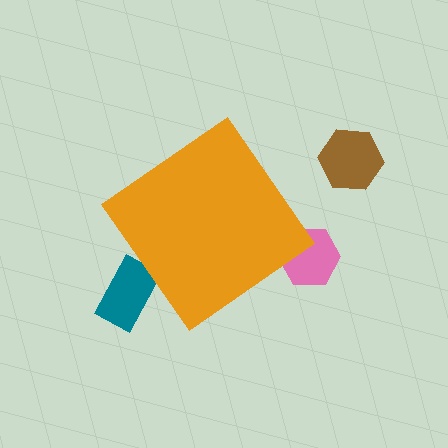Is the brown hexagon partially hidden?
No, the brown hexagon is fully visible.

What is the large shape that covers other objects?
An orange diamond.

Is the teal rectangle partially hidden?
Yes, the teal rectangle is partially hidden behind the orange diamond.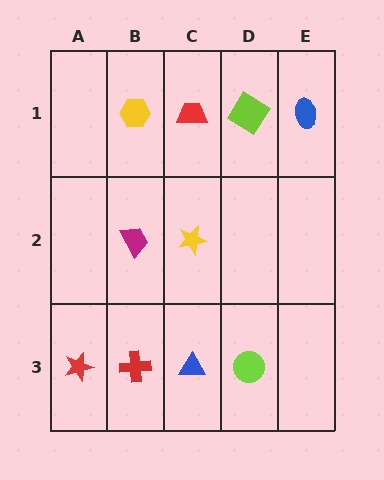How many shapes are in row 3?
4 shapes.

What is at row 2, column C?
A yellow star.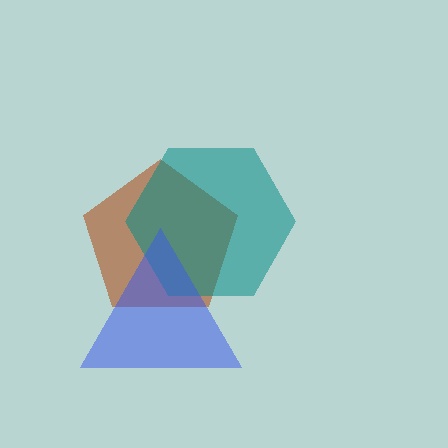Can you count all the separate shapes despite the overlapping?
Yes, there are 3 separate shapes.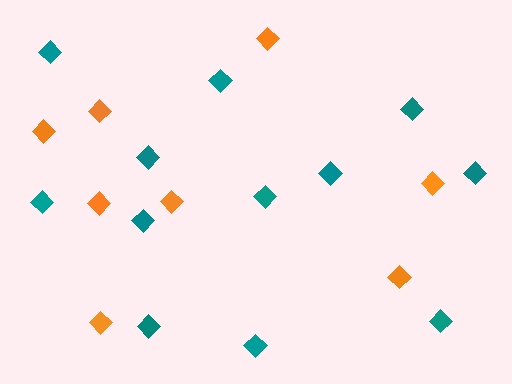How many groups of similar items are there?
There are 2 groups: one group of orange diamonds (8) and one group of teal diamonds (12).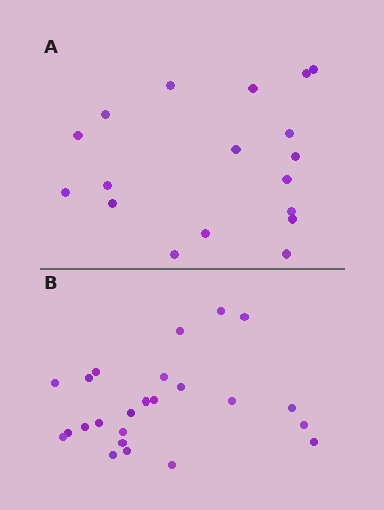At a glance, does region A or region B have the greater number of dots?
Region B (the bottom region) has more dots.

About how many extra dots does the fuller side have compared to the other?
Region B has about 6 more dots than region A.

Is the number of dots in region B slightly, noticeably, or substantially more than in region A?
Region B has noticeably more, but not dramatically so. The ratio is roughly 1.3 to 1.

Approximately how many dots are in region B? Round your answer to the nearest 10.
About 20 dots. (The exact count is 24, which rounds to 20.)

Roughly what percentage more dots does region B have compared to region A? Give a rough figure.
About 35% more.